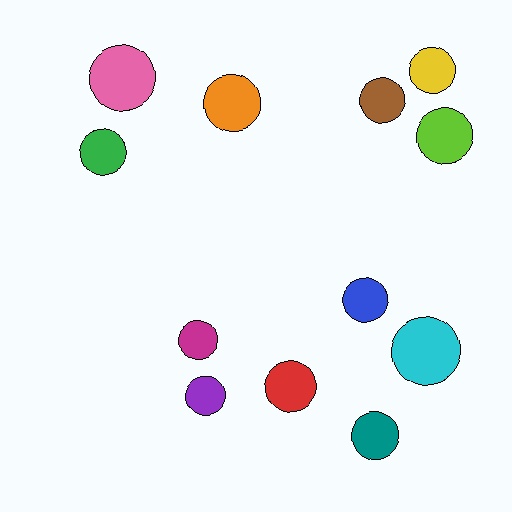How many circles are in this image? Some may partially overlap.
There are 12 circles.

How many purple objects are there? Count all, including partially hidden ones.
There is 1 purple object.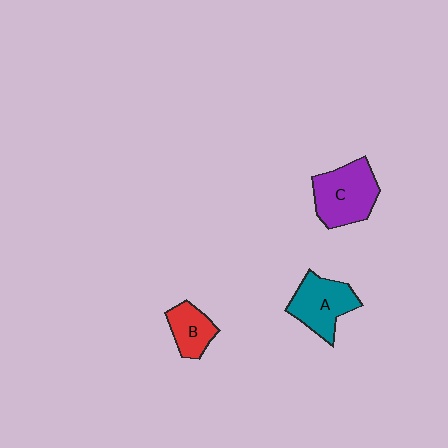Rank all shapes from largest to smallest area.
From largest to smallest: C (purple), A (teal), B (red).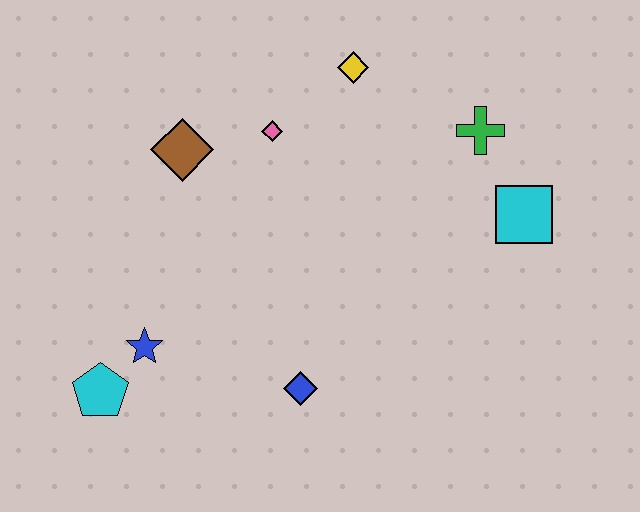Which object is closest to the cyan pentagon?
The blue star is closest to the cyan pentagon.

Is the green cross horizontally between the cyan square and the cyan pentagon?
Yes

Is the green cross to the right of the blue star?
Yes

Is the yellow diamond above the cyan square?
Yes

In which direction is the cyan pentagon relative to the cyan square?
The cyan pentagon is to the left of the cyan square.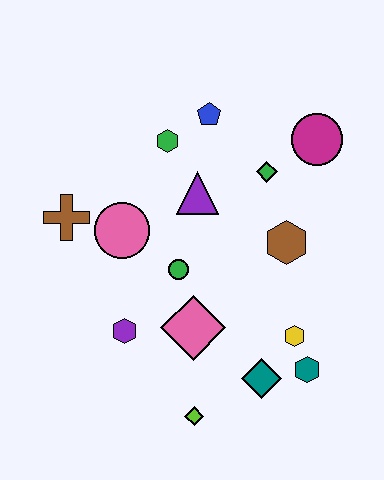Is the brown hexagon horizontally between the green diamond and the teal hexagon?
Yes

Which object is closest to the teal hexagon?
The yellow hexagon is closest to the teal hexagon.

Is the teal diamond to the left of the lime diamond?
No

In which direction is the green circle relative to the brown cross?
The green circle is to the right of the brown cross.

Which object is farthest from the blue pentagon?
The lime diamond is farthest from the blue pentagon.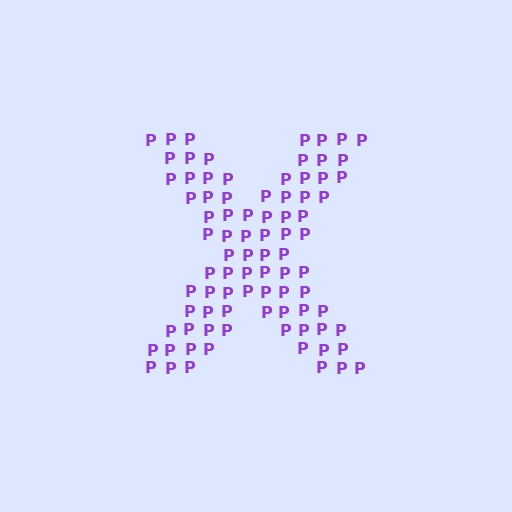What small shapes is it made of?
It is made of small letter P's.